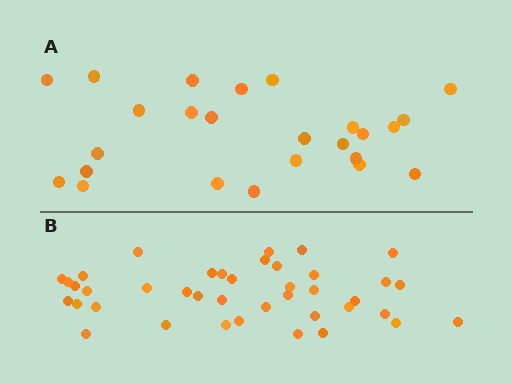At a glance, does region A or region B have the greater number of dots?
Region B (the bottom region) has more dots.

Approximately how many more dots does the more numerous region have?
Region B has approximately 15 more dots than region A.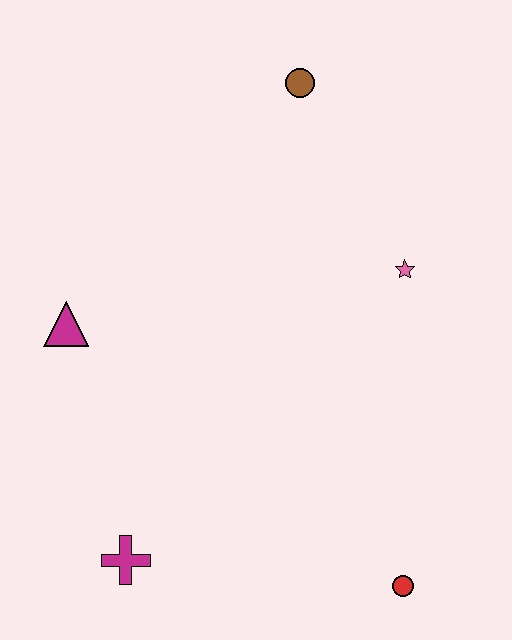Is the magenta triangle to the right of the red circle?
No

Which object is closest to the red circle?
The magenta cross is closest to the red circle.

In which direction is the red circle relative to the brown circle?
The red circle is below the brown circle.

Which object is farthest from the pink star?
The magenta cross is farthest from the pink star.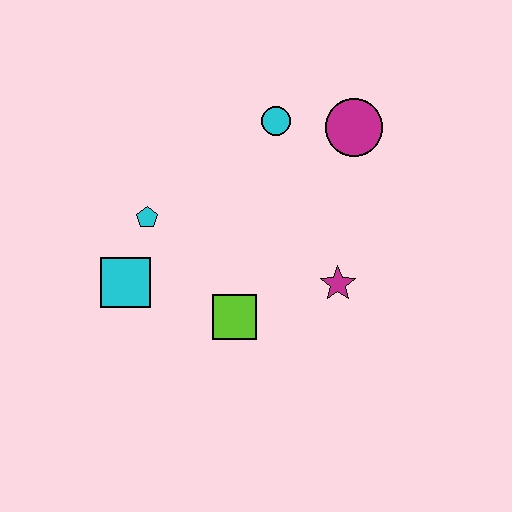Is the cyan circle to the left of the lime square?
No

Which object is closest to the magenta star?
The lime square is closest to the magenta star.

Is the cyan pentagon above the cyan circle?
No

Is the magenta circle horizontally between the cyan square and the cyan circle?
No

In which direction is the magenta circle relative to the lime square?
The magenta circle is above the lime square.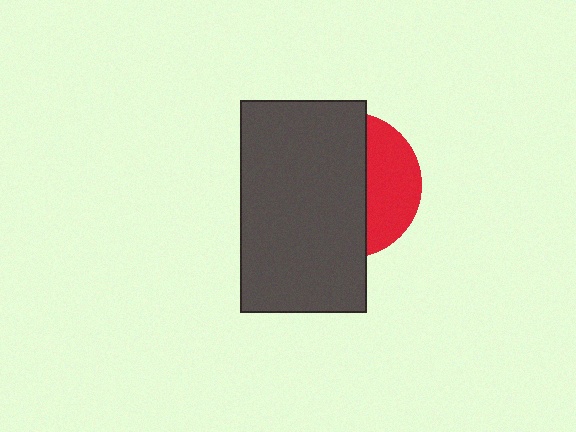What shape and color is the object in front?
The object in front is a dark gray rectangle.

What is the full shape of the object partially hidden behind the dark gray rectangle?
The partially hidden object is a red circle.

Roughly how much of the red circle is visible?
A small part of it is visible (roughly 34%).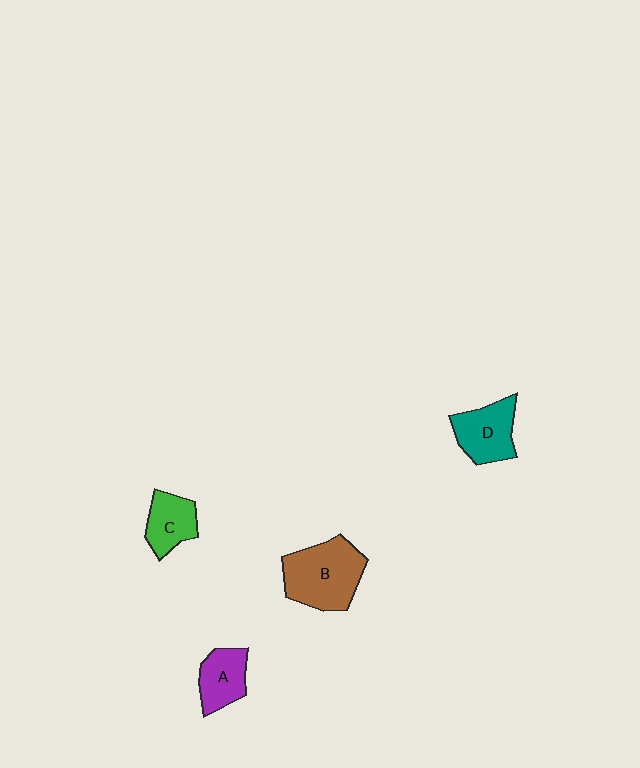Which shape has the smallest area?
Shape C (green).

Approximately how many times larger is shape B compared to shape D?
Approximately 1.4 times.